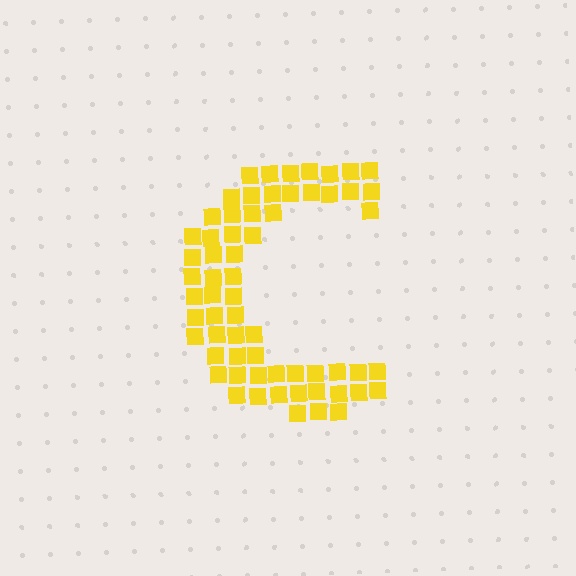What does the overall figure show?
The overall figure shows the letter C.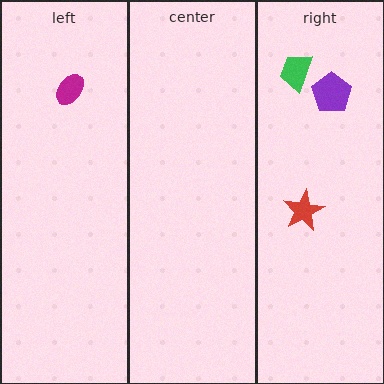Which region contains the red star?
The right region.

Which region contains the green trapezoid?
The right region.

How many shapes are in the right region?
3.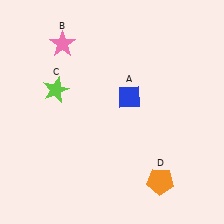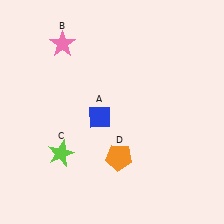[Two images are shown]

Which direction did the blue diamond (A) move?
The blue diamond (A) moved left.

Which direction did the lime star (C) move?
The lime star (C) moved down.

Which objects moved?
The objects that moved are: the blue diamond (A), the lime star (C), the orange pentagon (D).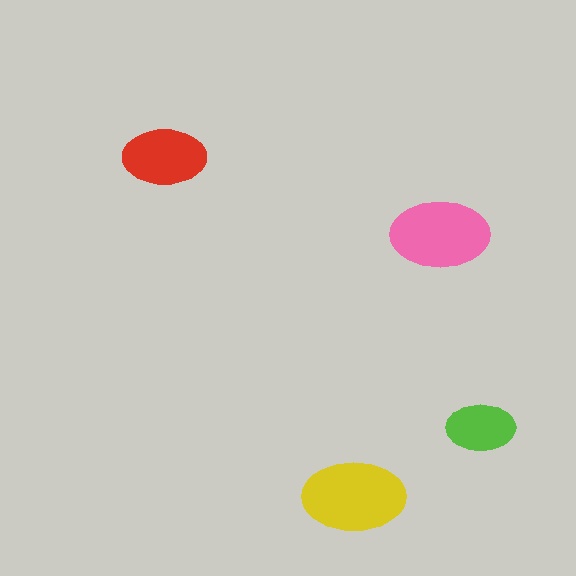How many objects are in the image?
There are 4 objects in the image.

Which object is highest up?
The red ellipse is topmost.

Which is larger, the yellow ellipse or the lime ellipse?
The yellow one.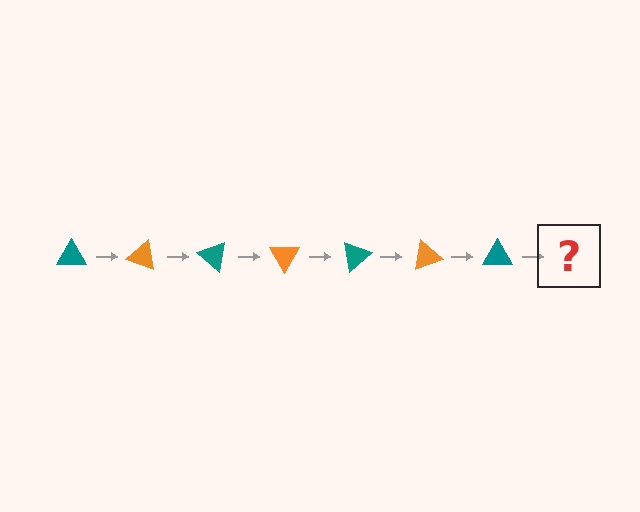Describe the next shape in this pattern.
It should be an orange triangle, rotated 140 degrees from the start.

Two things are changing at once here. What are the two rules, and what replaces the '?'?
The two rules are that it rotates 20 degrees each step and the color cycles through teal and orange. The '?' should be an orange triangle, rotated 140 degrees from the start.